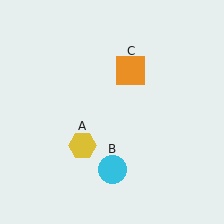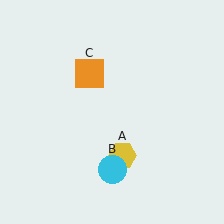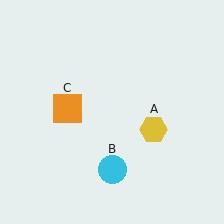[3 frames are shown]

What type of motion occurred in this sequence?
The yellow hexagon (object A), orange square (object C) rotated counterclockwise around the center of the scene.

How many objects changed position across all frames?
2 objects changed position: yellow hexagon (object A), orange square (object C).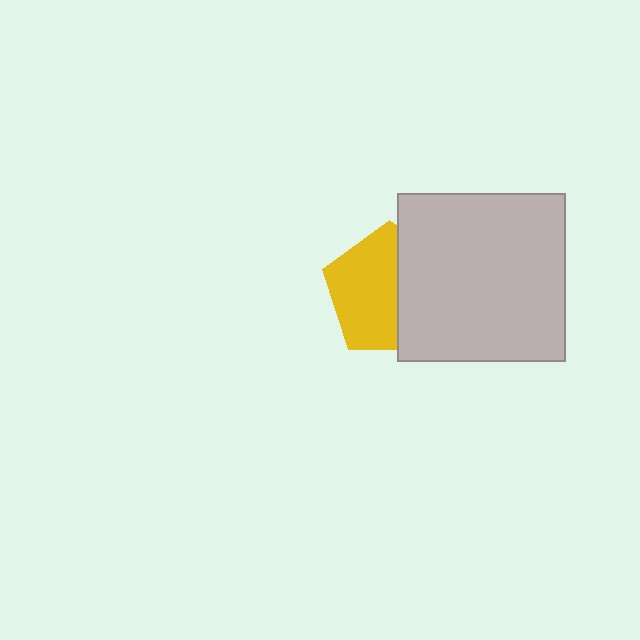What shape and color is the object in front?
The object in front is a light gray square.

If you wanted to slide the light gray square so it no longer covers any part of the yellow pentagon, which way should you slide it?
Slide it right — that is the most direct way to separate the two shapes.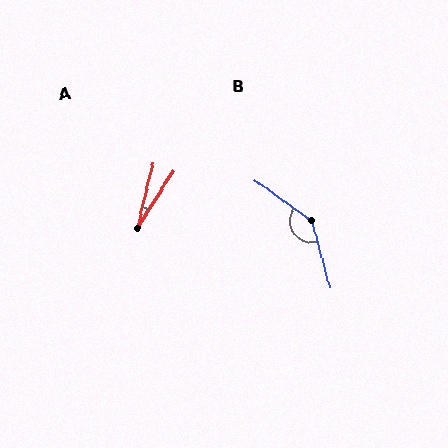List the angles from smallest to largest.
A (18°), B (141°).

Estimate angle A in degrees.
Approximately 18 degrees.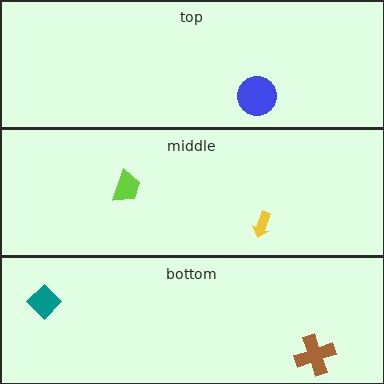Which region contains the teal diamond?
The bottom region.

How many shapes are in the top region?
1.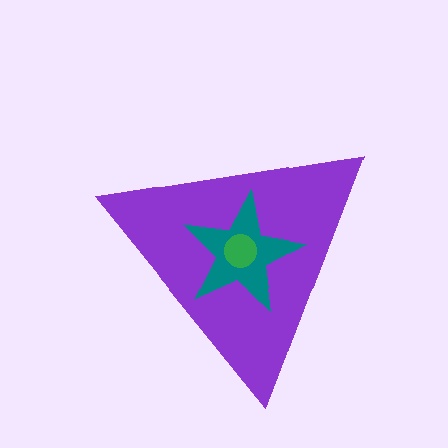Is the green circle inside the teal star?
Yes.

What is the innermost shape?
The green circle.